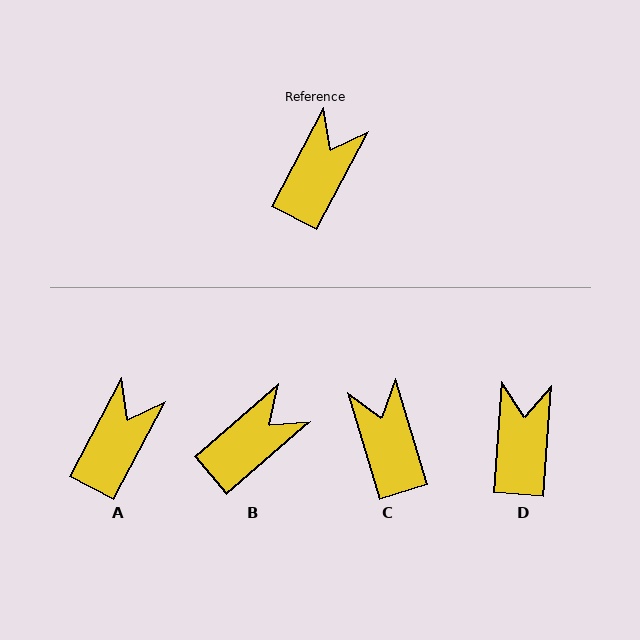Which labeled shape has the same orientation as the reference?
A.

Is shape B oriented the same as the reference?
No, it is off by about 21 degrees.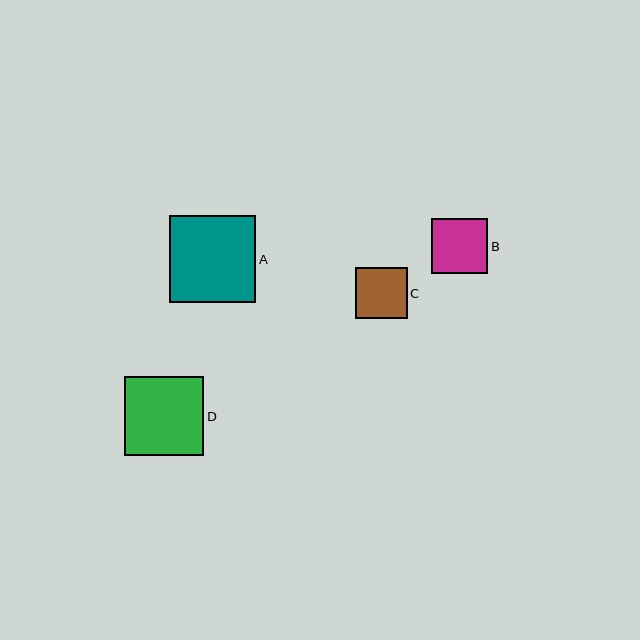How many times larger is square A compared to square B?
Square A is approximately 1.5 times the size of square B.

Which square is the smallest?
Square C is the smallest with a size of approximately 52 pixels.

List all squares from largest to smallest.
From largest to smallest: A, D, B, C.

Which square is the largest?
Square A is the largest with a size of approximately 86 pixels.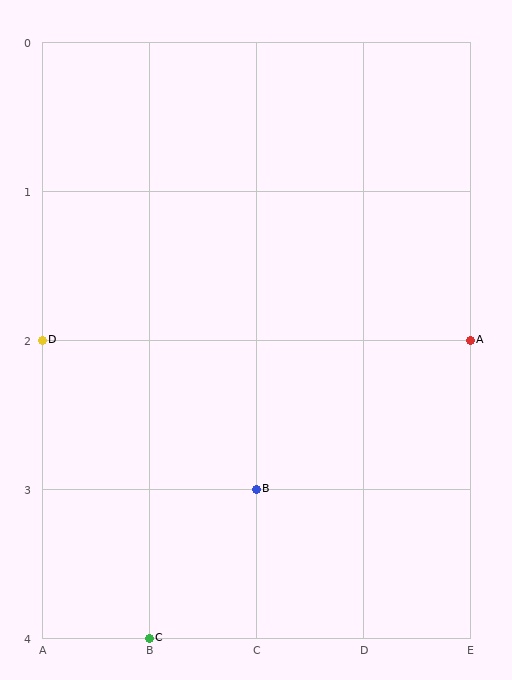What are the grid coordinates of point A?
Point A is at grid coordinates (E, 2).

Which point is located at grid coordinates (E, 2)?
Point A is at (E, 2).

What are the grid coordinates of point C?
Point C is at grid coordinates (B, 4).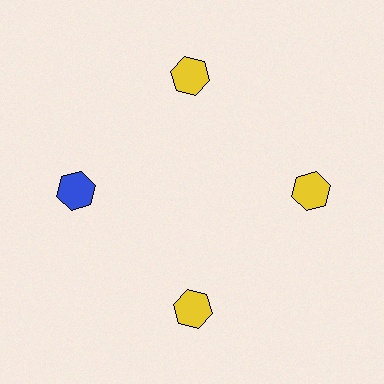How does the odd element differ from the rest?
It has a different color: blue instead of yellow.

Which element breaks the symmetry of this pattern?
The blue hexagon at roughly the 9 o'clock position breaks the symmetry. All other shapes are yellow hexagons.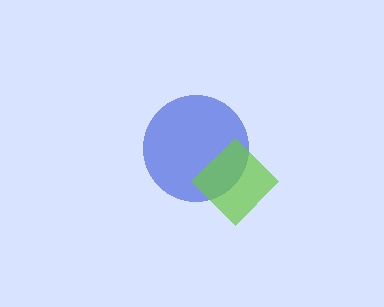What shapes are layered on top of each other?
The layered shapes are: a blue circle, a lime diamond.